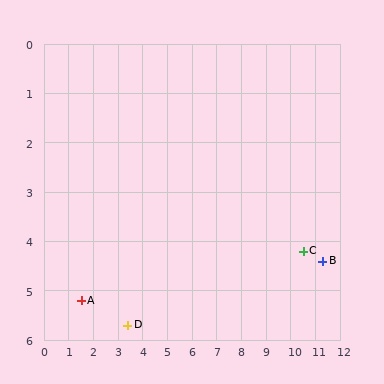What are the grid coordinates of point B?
Point B is at approximately (11.3, 4.4).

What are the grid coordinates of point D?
Point D is at approximately (3.4, 5.7).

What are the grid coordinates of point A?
Point A is at approximately (1.5, 5.2).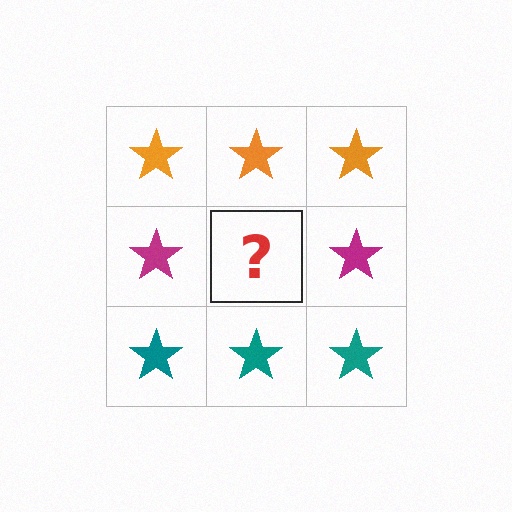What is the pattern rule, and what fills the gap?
The rule is that each row has a consistent color. The gap should be filled with a magenta star.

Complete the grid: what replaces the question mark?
The question mark should be replaced with a magenta star.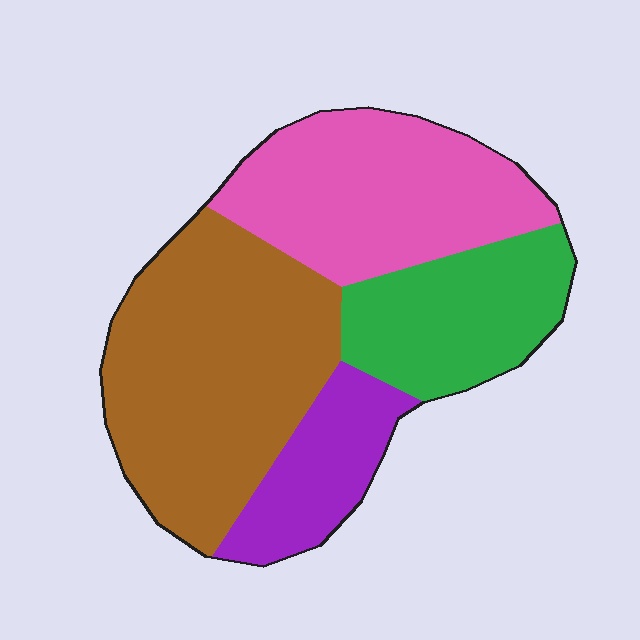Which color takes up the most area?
Brown, at roughly 40%.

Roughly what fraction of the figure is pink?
Pink takes up about one quarter (1/4) of the figure.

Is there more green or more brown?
Brown.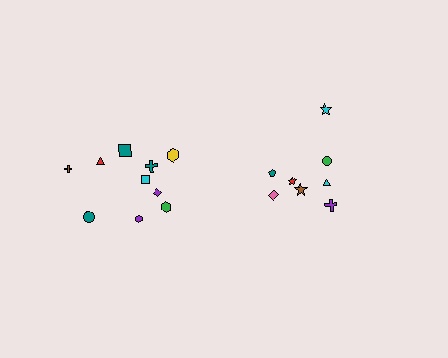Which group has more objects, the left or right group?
The left group.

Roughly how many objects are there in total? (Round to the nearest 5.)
Roughly 20 objects in total.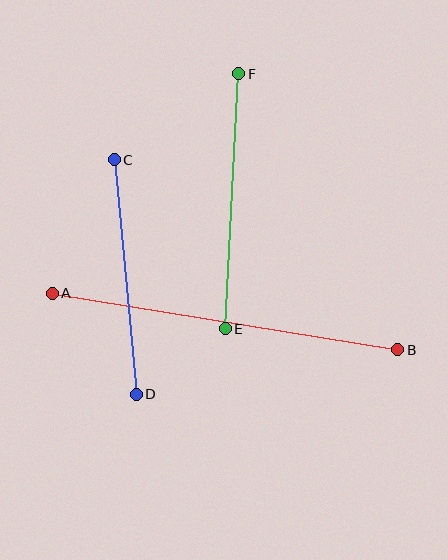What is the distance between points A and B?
The distance is approximately 350 pixels.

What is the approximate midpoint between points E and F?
The midpoint is at approximately (232, 201) pixels.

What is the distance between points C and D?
The distance is approximately 235 pixels.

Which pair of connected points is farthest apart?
Points A and B are farthest apart.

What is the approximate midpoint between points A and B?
The midpoint is at approximately (225, 322) pixels.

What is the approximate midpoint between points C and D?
The midpoint is at approximately (125, 277) pixels.